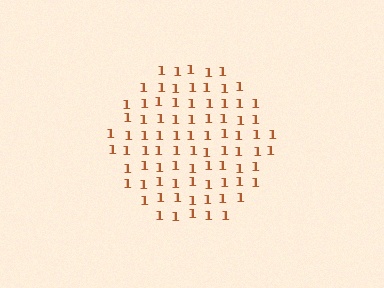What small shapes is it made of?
It is made of small digit 1's.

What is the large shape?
The large shape is a circle.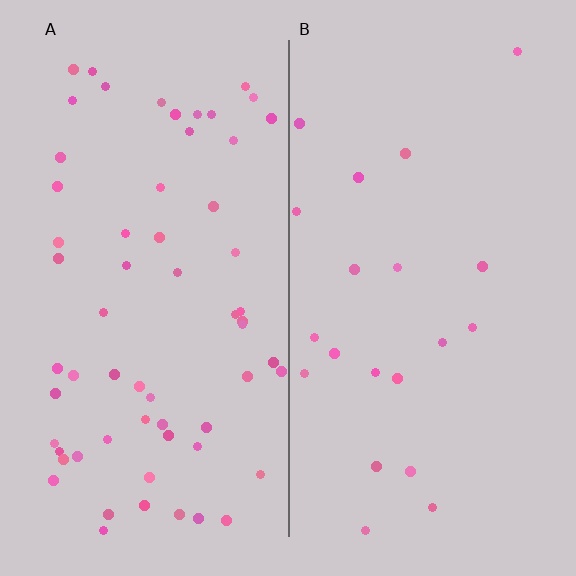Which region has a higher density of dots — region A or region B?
A (the left).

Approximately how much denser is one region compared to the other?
Approximately 3.0× — region A over region B.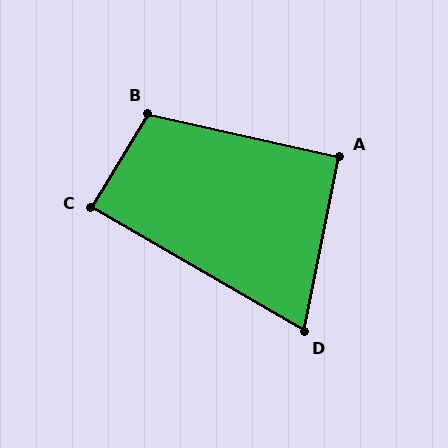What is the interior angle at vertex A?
Approximately 91 degrees (approximately right).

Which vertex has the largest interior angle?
B, at approximately 109 degrees.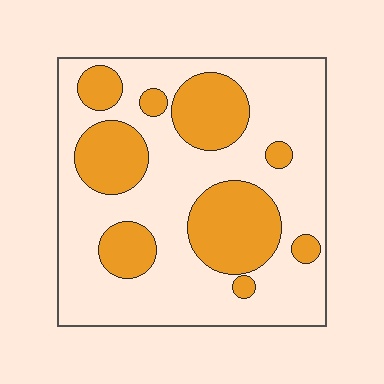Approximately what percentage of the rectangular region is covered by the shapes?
Approximately 30%.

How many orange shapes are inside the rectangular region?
9.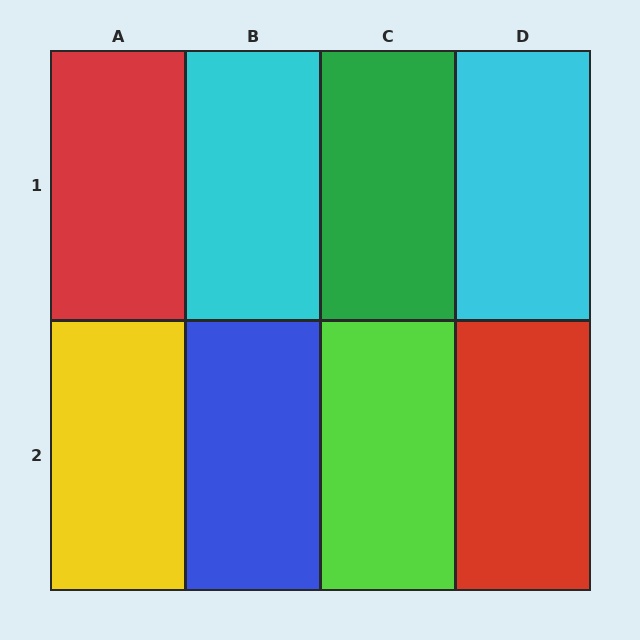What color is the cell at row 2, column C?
Lime.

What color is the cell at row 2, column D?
Red.